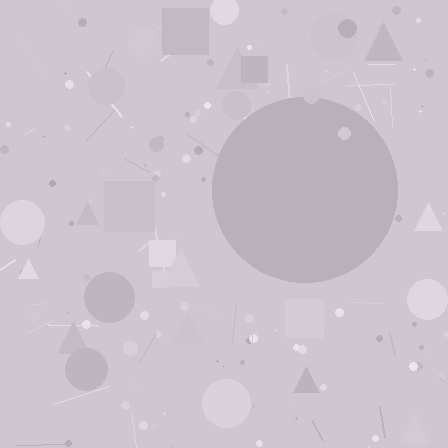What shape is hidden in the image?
A circle is hidden in the image.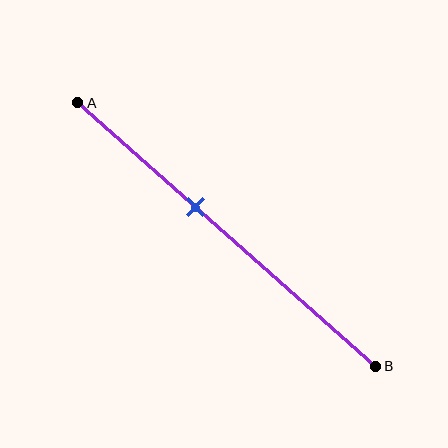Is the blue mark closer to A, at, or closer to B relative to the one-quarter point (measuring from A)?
The blue mark is closer to point B than the one-quarter point of segment AB.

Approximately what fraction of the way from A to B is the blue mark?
The blue mark is approximately 40% of the way from A to B.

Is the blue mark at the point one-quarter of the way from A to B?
No, the mark is at about 40% from A, not at the 25% one-quarter point.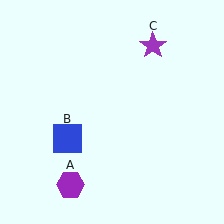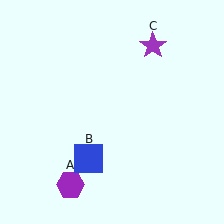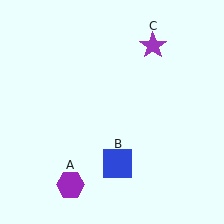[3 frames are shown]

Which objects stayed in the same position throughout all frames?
Purple hexagon (object A) and purple star (object C) remained stationary.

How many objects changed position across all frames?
1 object changed position: blue square (object B).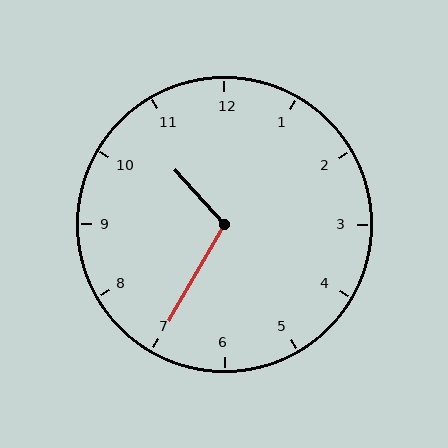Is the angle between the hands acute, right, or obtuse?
It is obtuse.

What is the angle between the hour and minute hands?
Approximately 108 degrees.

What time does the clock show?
10:35.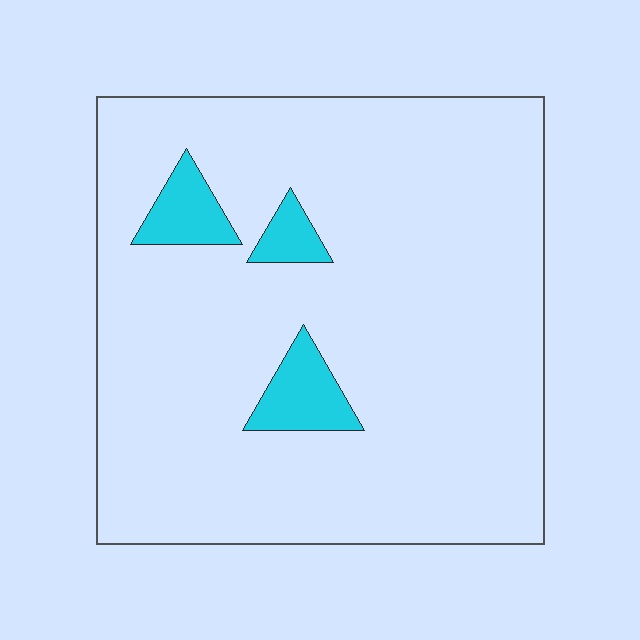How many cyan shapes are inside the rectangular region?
3.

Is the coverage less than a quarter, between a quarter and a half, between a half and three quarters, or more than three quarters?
Less than a quarter.